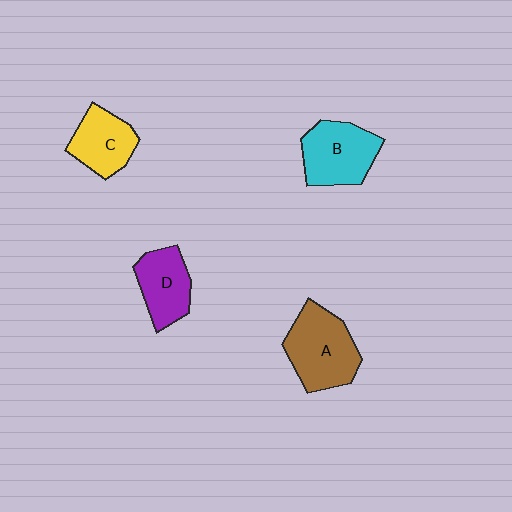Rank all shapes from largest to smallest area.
From largest to smallest: A (brown), B (cyan), D (purple), C (yellow).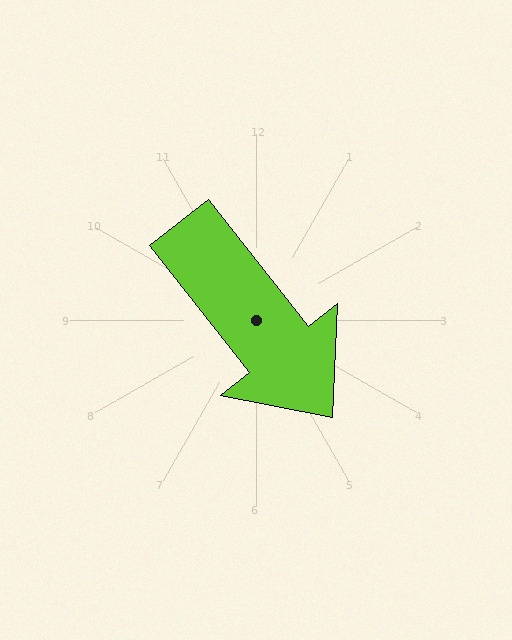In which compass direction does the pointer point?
Southeast.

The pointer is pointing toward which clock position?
Roughly 5 o'clock.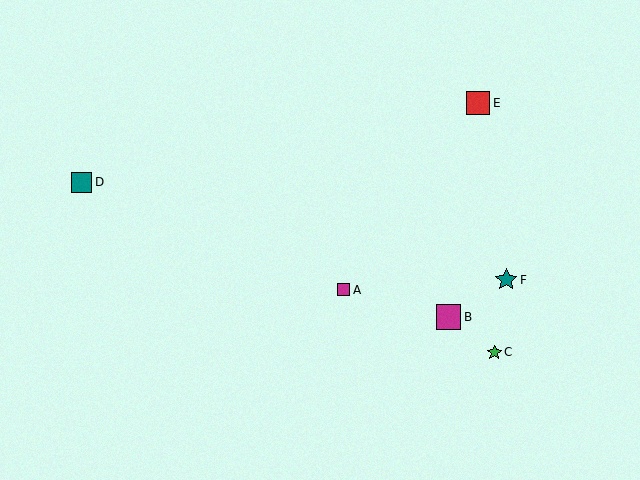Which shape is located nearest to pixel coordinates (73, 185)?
The teal square (labeled D) at (82, 182) is nearest to that location.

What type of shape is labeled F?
Shape F is a teal star.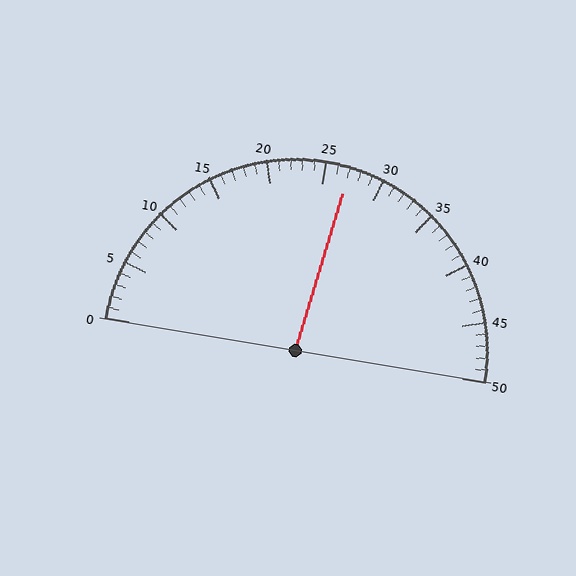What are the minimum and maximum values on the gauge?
The gauge ranges from 0 to 50.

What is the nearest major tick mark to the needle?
The nearest major tick mark is 25.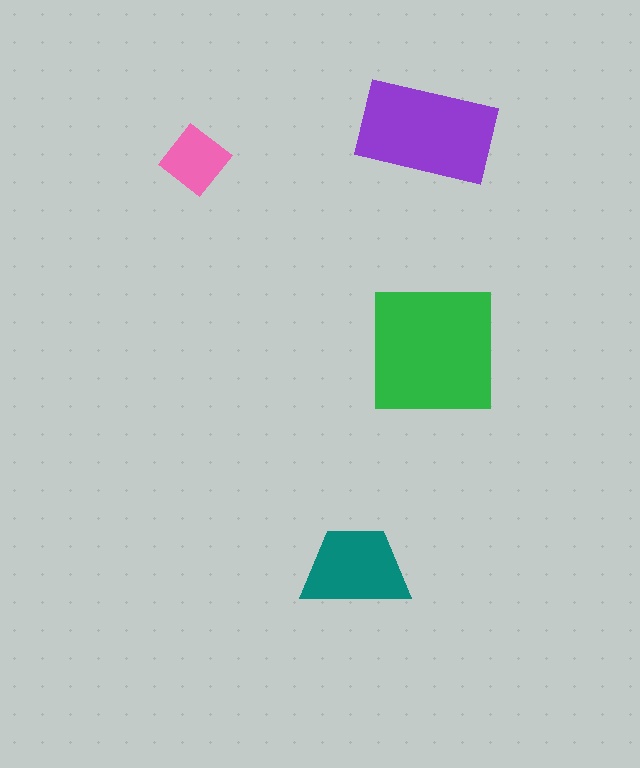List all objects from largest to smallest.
The green square, the purple rectangle, the teal trapezoid, the pink diamond.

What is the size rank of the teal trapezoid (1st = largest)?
3rd.